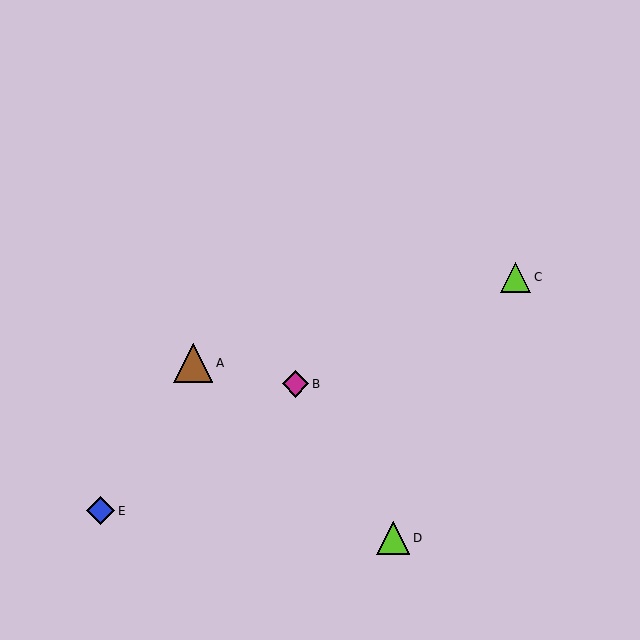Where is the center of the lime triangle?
The center of the lime triangle is at (516, 277).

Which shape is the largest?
The brown triangle (labeled A) is the largest.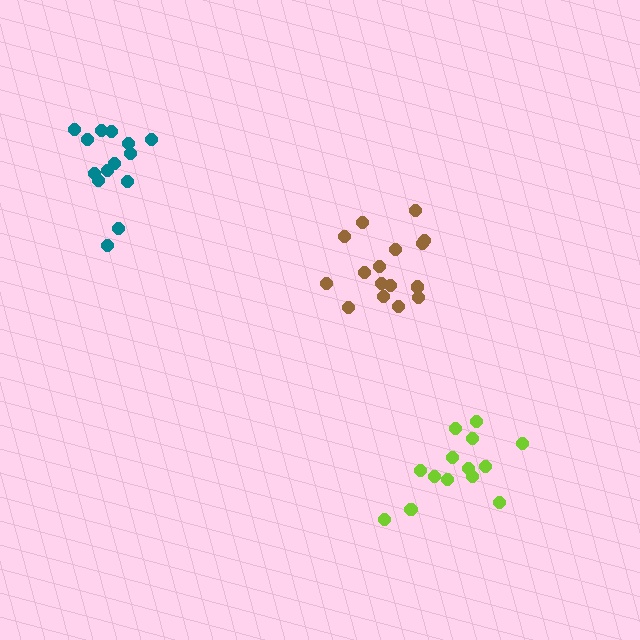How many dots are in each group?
Group 1: 16 dots, Group 2: 14 dots, Group 3: 14 dots (44 total).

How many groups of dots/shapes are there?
There are 3 groups.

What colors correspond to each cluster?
The clusters are colored: brown, teal, lime.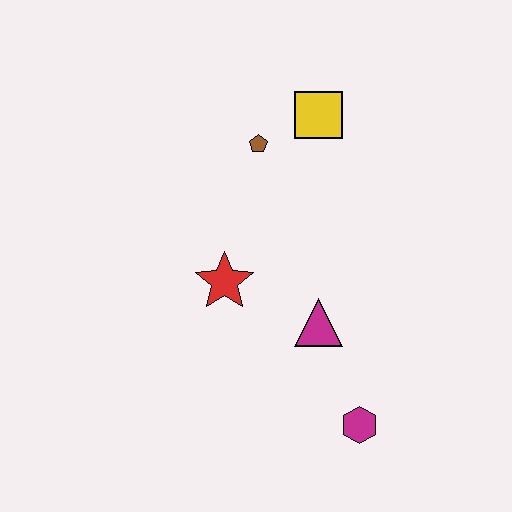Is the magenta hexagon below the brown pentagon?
Yes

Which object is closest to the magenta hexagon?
The magenta triangle is closest to the magenta hexagon.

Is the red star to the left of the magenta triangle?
Yes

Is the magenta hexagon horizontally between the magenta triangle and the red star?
No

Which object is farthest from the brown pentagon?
The magenta hexagon is farthest from the brown pentagon.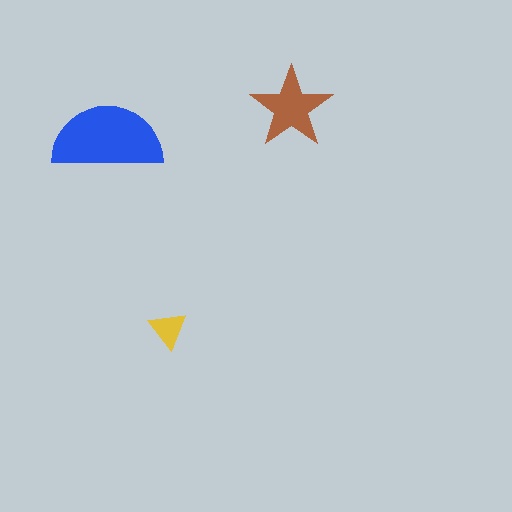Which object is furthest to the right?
The brown star is rightmost.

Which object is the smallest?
The yellow triangle.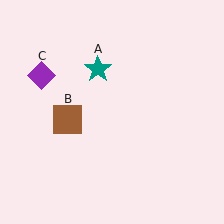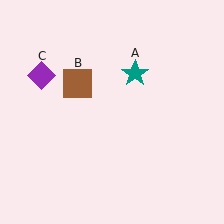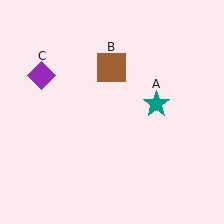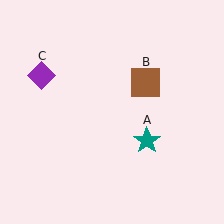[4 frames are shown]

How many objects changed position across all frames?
2 objects changed position: teal star (object A), brown square (object B).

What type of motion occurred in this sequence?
The teal star (object A), brown square (object B) rotated clockwise around the center of the scene.